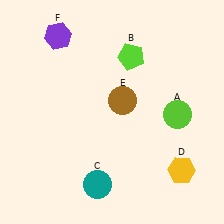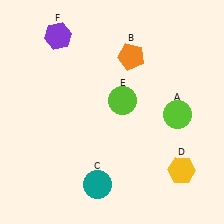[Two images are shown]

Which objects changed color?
B changed from lime to orange. E changed from brown to lime.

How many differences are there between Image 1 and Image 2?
There are 2 differences between the two images.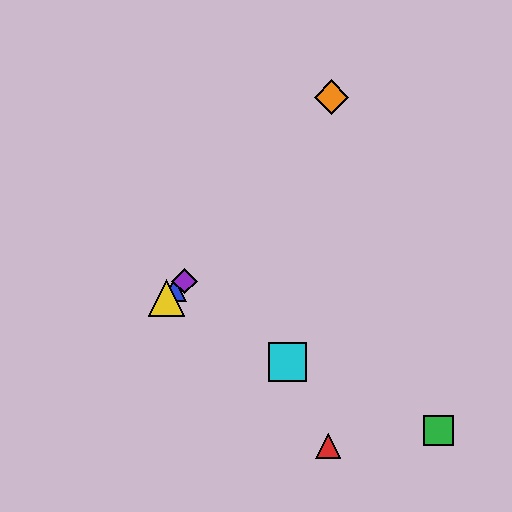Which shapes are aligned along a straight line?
The blue triangle, the yellow triangle, the purple diamond are aligned along a straight line.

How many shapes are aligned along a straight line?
3 shapes (the blue triangle, the yellow triangle, the purple diamond) are aligned along a straight line.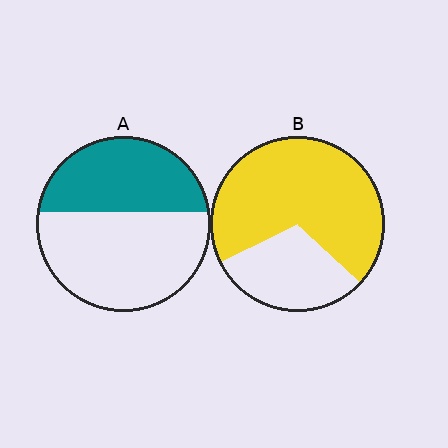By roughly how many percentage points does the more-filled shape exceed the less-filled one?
By roughly 30 percentage points (B over A).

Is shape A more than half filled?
No.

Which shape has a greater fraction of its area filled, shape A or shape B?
Shape B.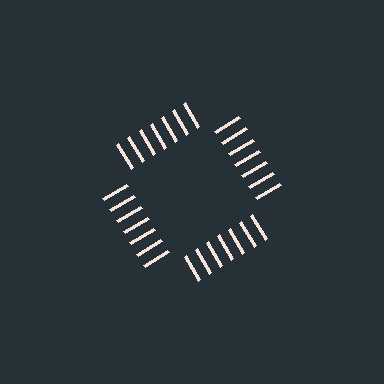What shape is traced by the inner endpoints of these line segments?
An illusory square — the line segments terminate on its edges but no continuous stroke is drawn.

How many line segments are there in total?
28 — 7 along each of the 4 edges.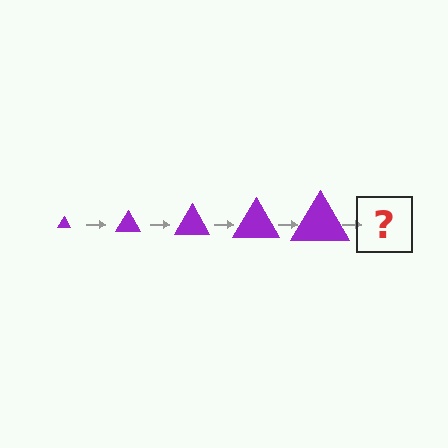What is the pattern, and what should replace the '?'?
The pattern is that the triangle gets progressively larger each step. The '?' should be a purple triangle, larger than the previous one.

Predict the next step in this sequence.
The next step is a purple triangle, larger than the previous one.